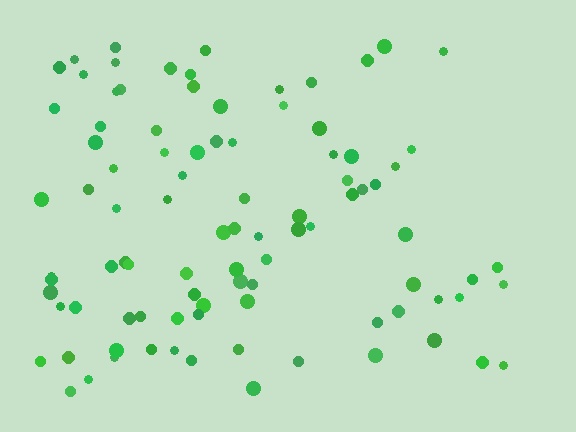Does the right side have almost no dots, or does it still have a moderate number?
Still a moderate number, just noticeably fewer than the left.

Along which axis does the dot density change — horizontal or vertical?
Horizontal.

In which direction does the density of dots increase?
From right to left, with the left side densest.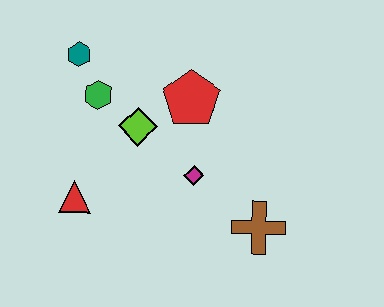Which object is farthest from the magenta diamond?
The teal hexagon is farthest from the magenta diamond.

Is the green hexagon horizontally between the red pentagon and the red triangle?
Yes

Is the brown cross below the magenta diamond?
Yes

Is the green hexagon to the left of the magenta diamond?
Yes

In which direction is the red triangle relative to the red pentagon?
The red triangle is to the left of the red pentagon.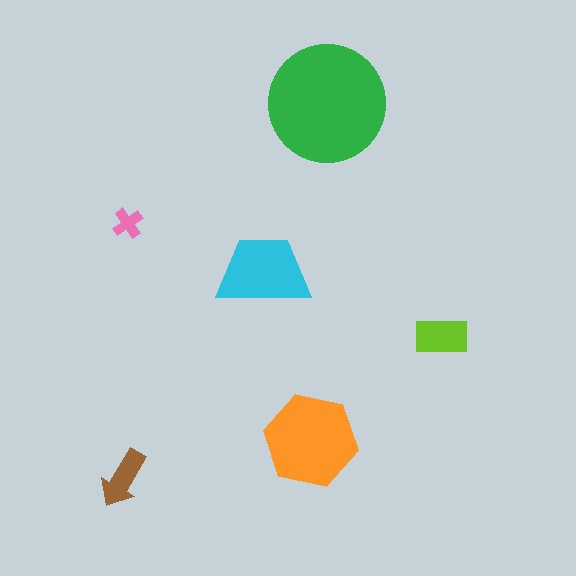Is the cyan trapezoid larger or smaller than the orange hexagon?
Smaller.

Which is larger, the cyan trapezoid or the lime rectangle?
The cyan trapezoid.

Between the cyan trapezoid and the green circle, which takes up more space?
The green circle.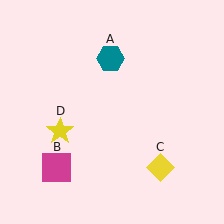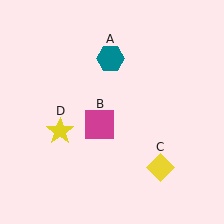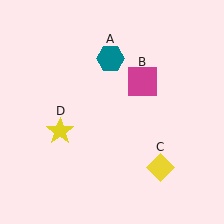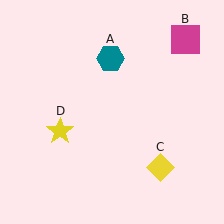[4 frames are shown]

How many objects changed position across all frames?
1 object changed position: magenta square (object B).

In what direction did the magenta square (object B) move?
The magenta square (object B) moved up and to the right.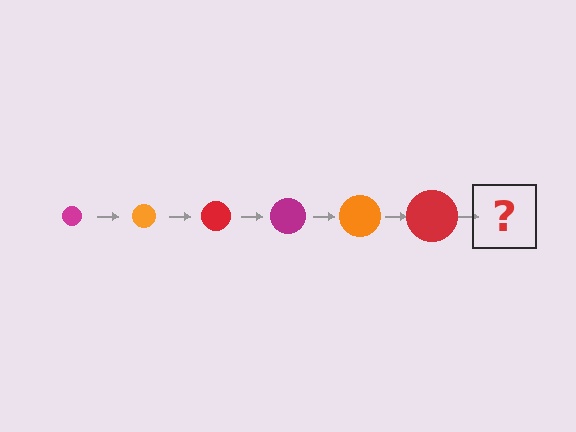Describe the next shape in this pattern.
It should be a magenta circle, larger than the previous one.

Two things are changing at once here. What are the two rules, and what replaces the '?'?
The two rules are that the circle grows larger each step and the color cycles through magenta, orange, and red. The '?' should be a magenta circle, larger than the previous one.